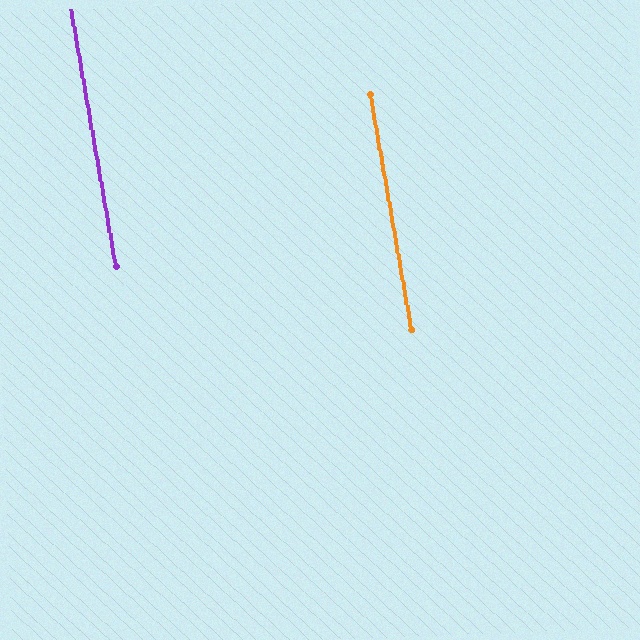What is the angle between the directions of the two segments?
Approximately 0 degrees.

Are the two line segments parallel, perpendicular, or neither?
Parallel — their directions differ by only 0.2°.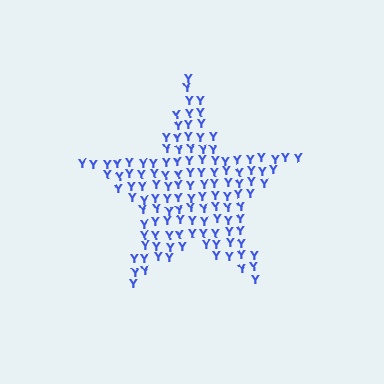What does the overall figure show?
The overall figure shows a star.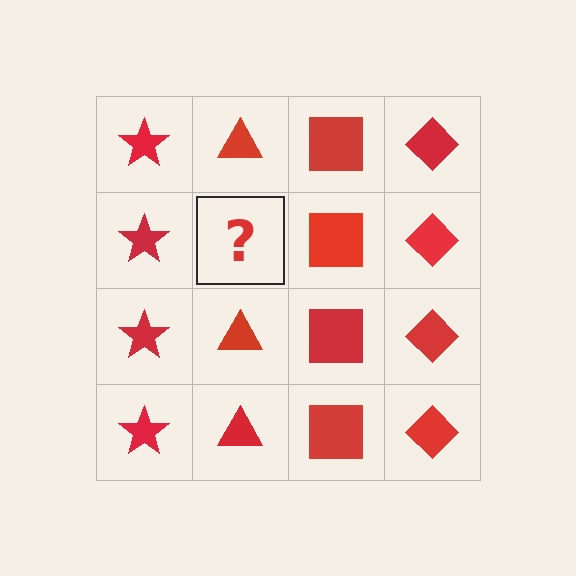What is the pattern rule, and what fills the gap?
The rule is that each column has a consistent shape. The gap should be filled with a red triangle.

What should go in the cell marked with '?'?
The missing cell should contain a red triangle.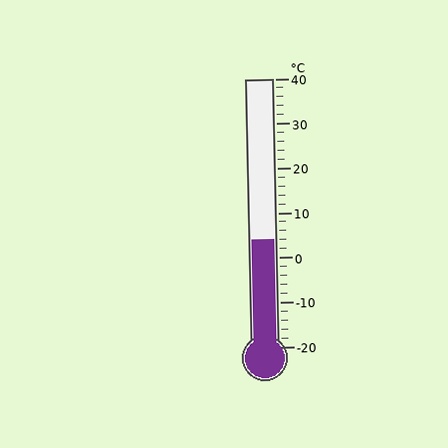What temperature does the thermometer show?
The thermometer shows approximately 4°C.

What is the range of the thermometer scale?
The thermometer scale ranges from -20°C to 40°C.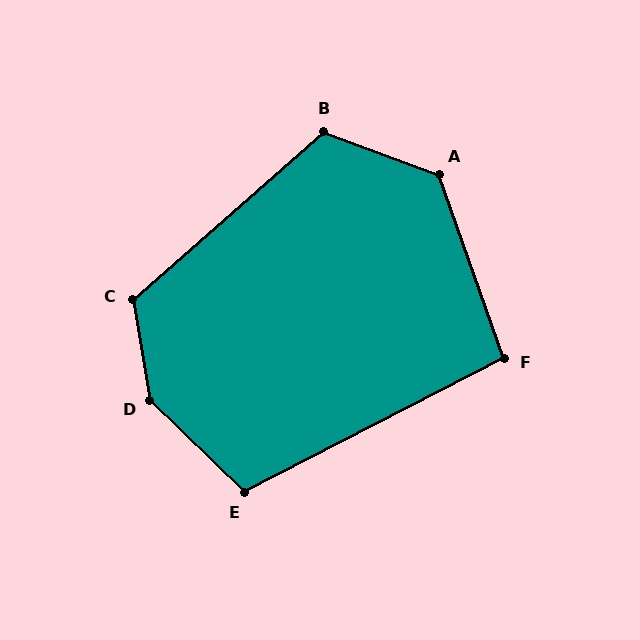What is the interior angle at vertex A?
Approximately 130 degrees (obtuse).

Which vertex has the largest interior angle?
D, at approximately 144 degrees.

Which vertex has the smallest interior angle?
F, at approximately 98 degrees.